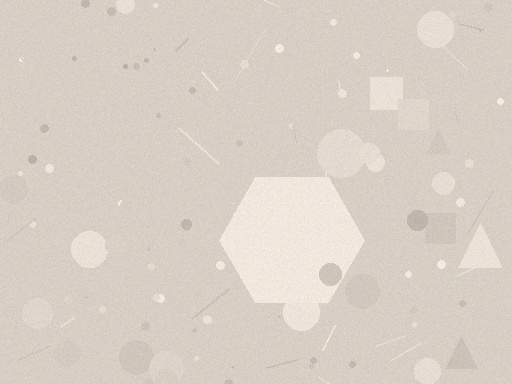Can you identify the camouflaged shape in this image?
The camouflaged shape is a hexagon.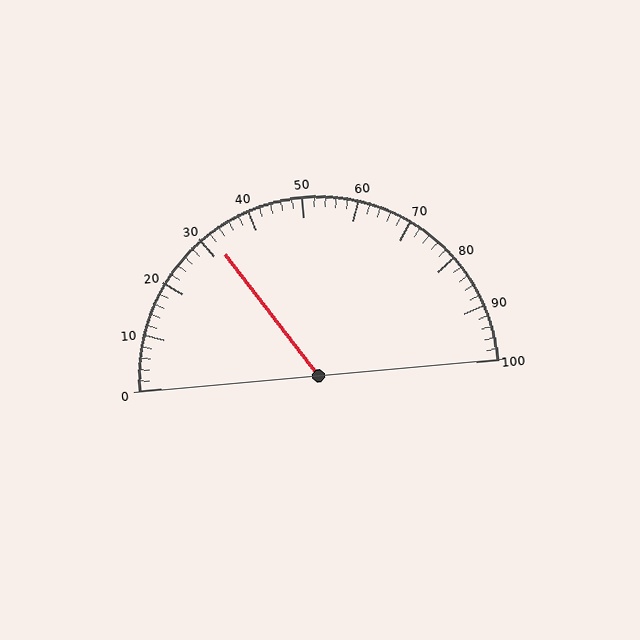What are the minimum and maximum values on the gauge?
The gauge ranges from 0 to 100.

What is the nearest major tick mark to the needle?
The nearest major tick mark is 30.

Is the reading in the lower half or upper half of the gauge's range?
The reading is in the lower half of the range (0 to 100).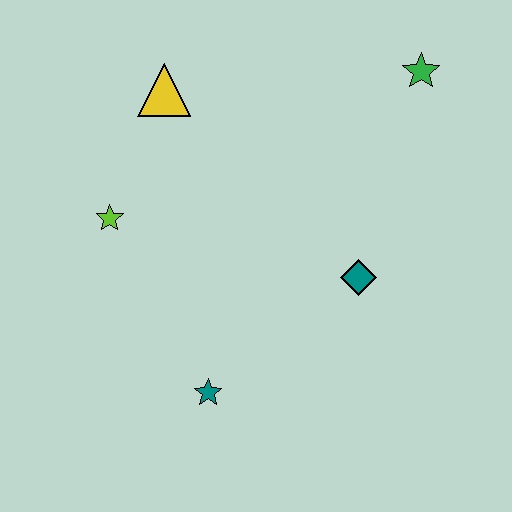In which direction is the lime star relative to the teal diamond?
The lime star is to the left of the teal diamond.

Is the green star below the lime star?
No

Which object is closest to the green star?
The teal diamond is closest to the green star.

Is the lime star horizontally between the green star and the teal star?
No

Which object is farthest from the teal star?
The green star is farthest from the teal star.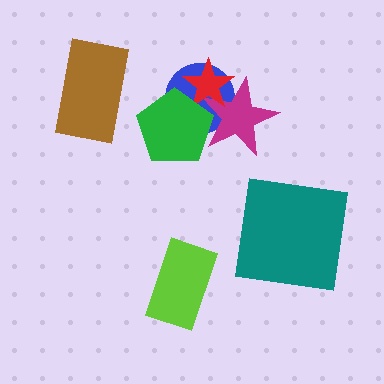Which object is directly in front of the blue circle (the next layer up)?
The magenta star is directly in front of the blue circle.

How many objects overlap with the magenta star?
3 objects overlap with the magenta star.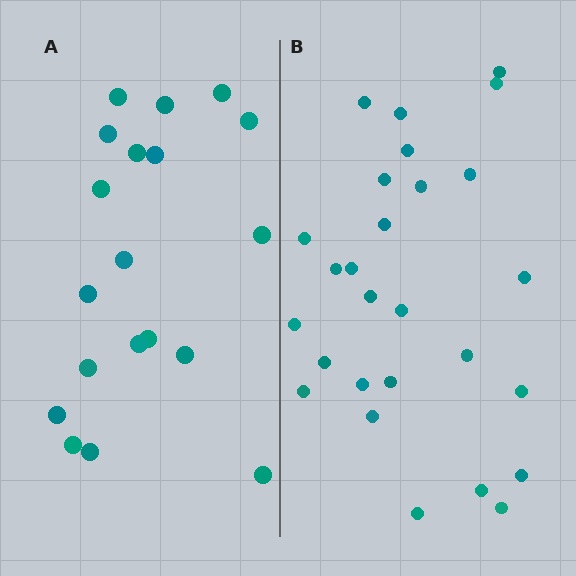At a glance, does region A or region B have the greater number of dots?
Region B (the right region) has more dots.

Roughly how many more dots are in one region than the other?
Region B has roughly 8 or so more dots than region A.